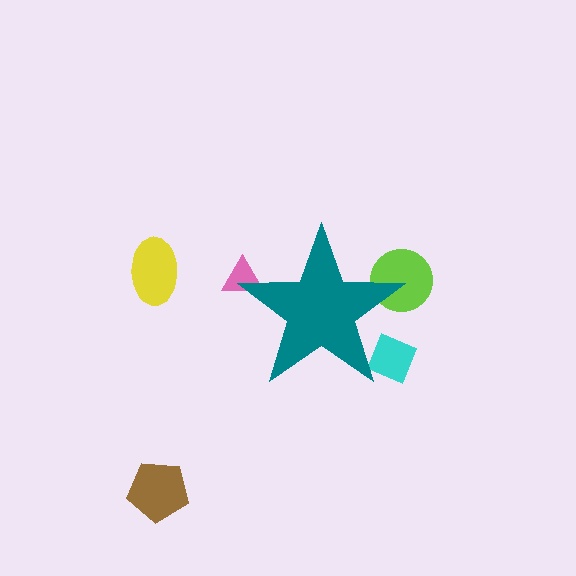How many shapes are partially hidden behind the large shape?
3 shapes are partially hidden.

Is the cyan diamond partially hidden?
Yes, the cyan diamond is partially hidden behind the teal star.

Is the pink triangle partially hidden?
Yes, the pink triangle is partially hidden behind the teal star.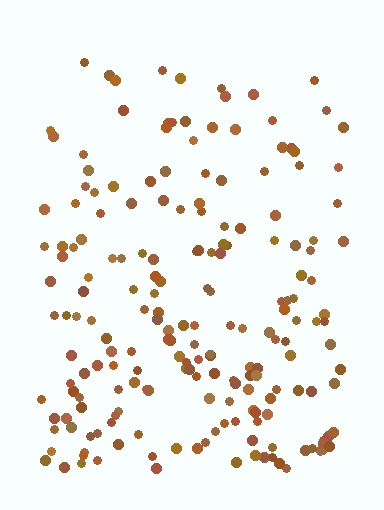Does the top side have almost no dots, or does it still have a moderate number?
Still a moderate number, just noticeably fewer than the bottom.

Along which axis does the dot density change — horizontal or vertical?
Vertical.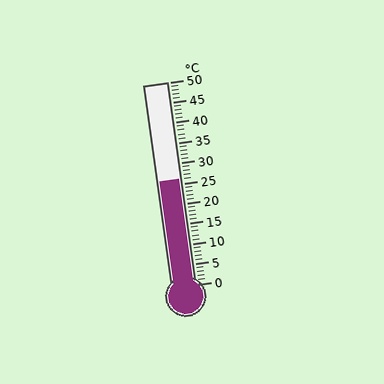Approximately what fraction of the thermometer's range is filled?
The thermometer is filled to approximately 50% of its range.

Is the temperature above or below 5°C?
The temperature is above 5°C.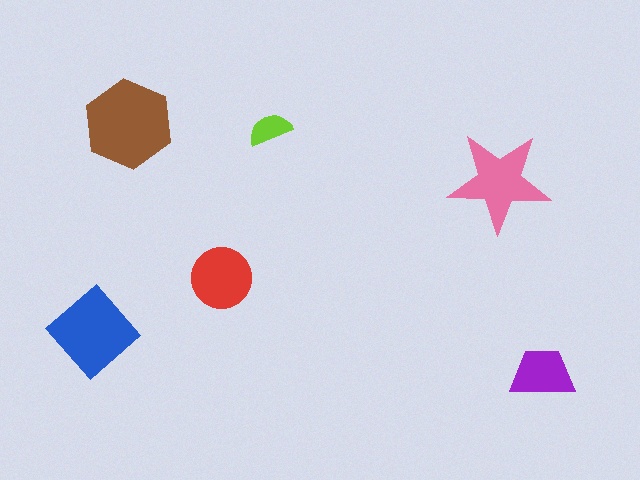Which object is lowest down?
The purple trapezoid is bottommost.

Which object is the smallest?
The lime semicircle.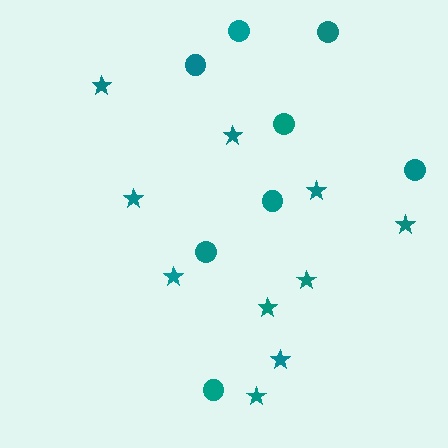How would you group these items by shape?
There are 2 groups: one group of stars (10) and one group of circles (8).